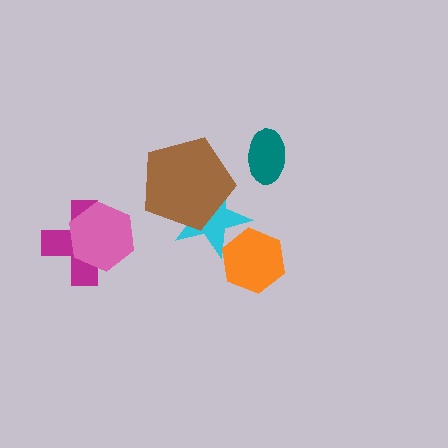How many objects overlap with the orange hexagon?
1 object overlaps with the orange hexagon.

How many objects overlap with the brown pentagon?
1 object overlaps with the brown pentagon.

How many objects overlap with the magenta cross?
1 object overlaps with the magenta cross.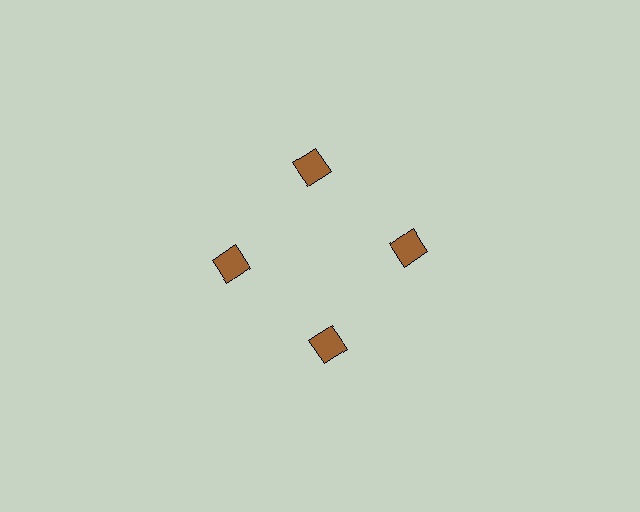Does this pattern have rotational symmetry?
Yes, this pattern has 4-fold rotational symmetry. It looks the same after rotating 90 degrees around the center.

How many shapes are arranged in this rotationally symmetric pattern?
There are 4 shapes, arranged in 4 groups of 1.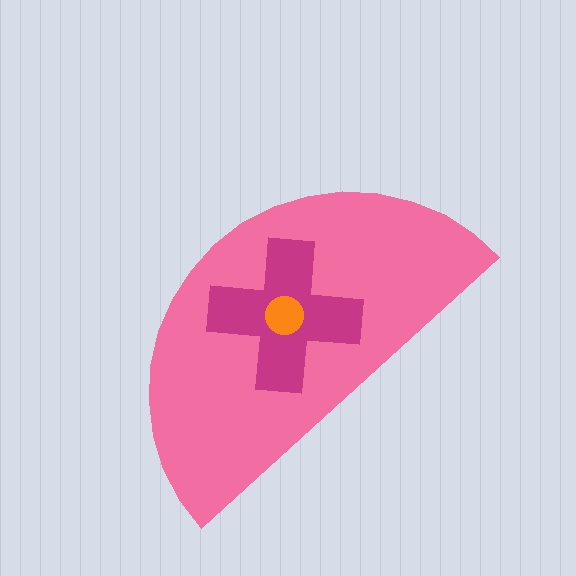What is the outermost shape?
The pink semicircle.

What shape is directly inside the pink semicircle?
The magenta cross.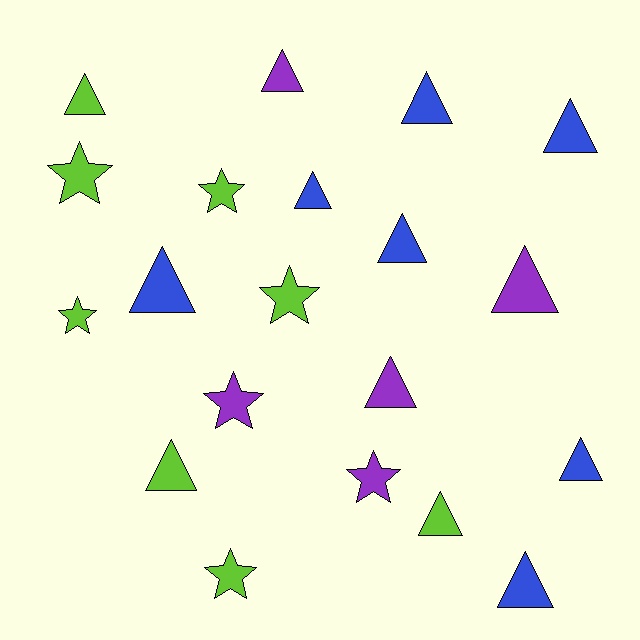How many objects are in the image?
There are 20 objects.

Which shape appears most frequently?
Triangle, with 13 objects.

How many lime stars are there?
There are 5 lime stars.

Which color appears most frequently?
Lime, with 8 objects.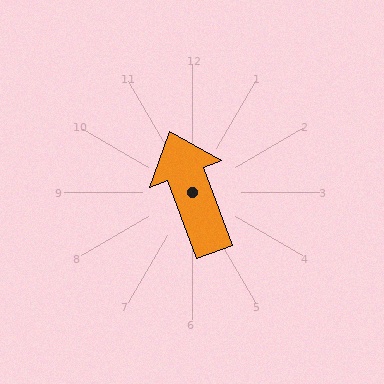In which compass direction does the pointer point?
North.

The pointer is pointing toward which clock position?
Roughly 11 o'clock.